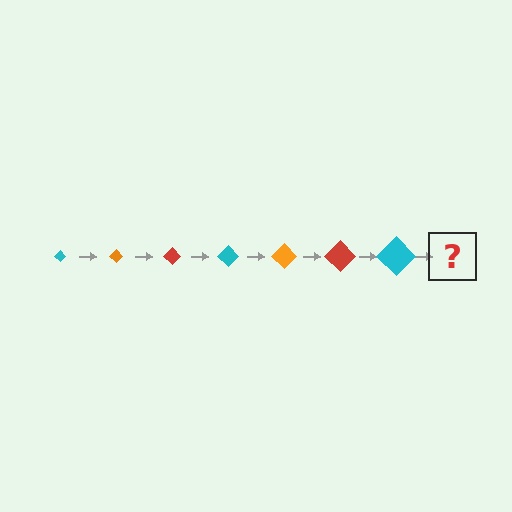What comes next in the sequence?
The next element should be an orange diamond, larger than the previous one.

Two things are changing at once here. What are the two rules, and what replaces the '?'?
The two rules are that the diamond grows larger each step and the color cycles through cyan, orange, and red. The '?' should be an orange diamond, larger than the previous one.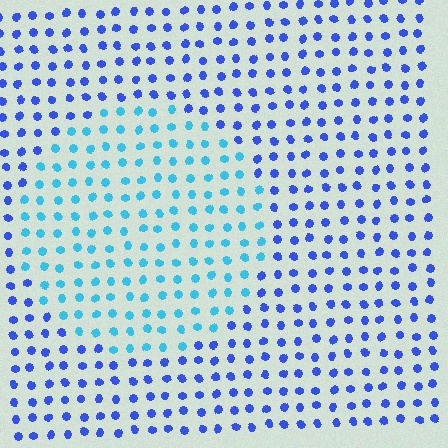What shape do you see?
I see a circle.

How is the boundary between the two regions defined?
The boundary is defined purely by a slight shift in hue (about 39 degrees). Spacing, size, and orientation are identical on both sides.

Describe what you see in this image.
The image is filled with small blue elements in a uniform arrangement. A circle-shaped region is visible where the elements are tinted to a slightly different hue, forming a subtle color boundary.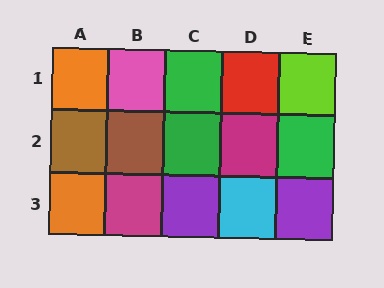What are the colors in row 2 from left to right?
Brown, brown, green, magenta, green.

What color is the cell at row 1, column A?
Orange.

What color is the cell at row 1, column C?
Green.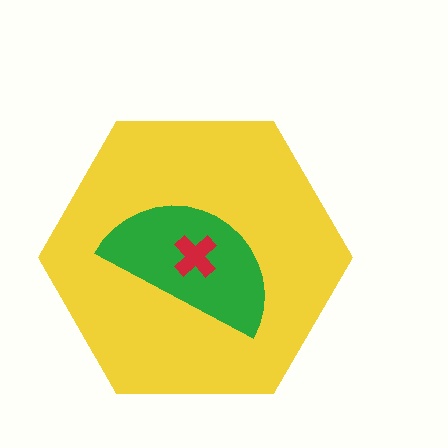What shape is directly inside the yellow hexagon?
The green semicircle.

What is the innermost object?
The red cross.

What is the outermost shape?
The yellow hexagon.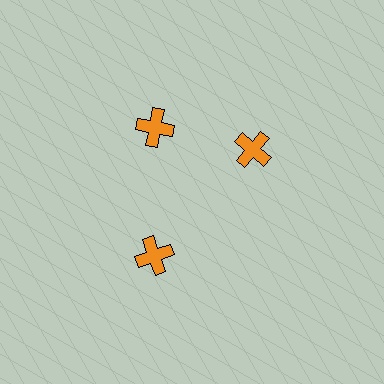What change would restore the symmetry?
The symmetry would be restored by rotating it back into even spacing with its neighbors so that all 3 crosses sit at equal angles and equal distance from the center.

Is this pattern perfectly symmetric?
No. The 3 orange crosses are arranged in a ring, but one element near the 3 o'clock position is rotated out of alignment along the ring, breaking the 3-fold rotational symmetry.